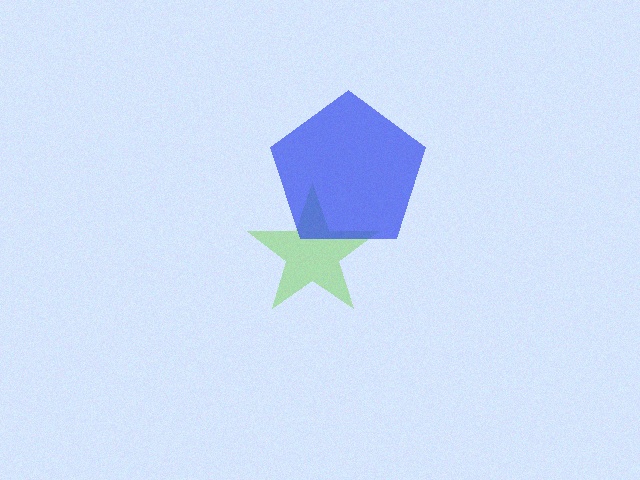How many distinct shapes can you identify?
There are 2 distinct shapes: a lime star, a blue pentagon.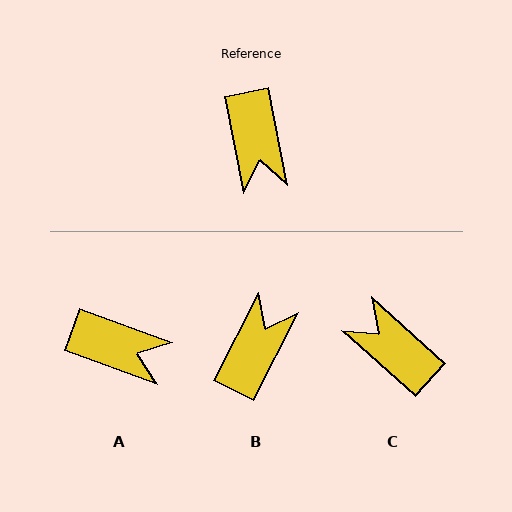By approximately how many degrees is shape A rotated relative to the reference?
Approximately 59 degrees counter-clockwise.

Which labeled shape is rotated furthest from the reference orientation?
C, about 143 degrees away.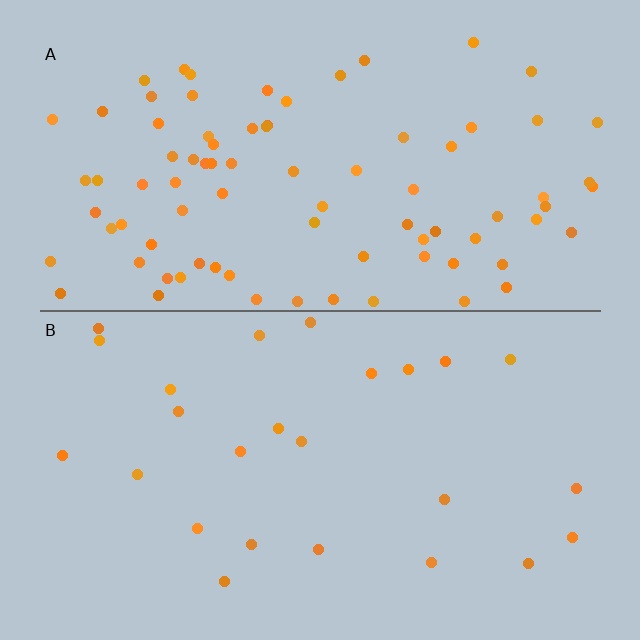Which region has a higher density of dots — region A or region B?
A (the top).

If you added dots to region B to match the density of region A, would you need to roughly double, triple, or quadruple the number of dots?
Approximately triple.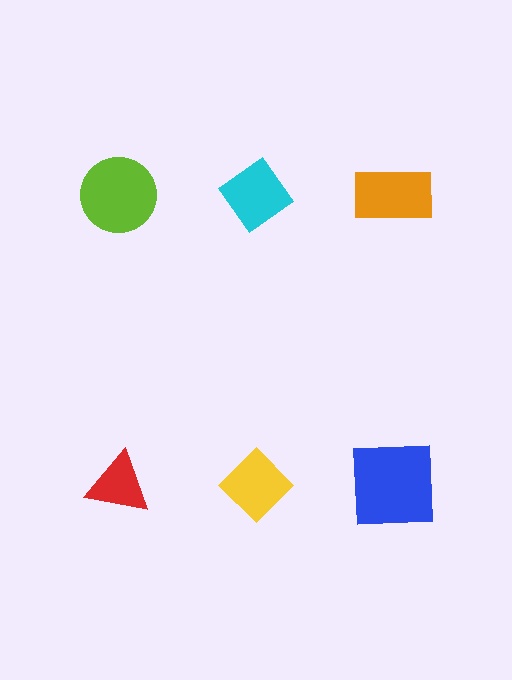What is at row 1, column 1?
A lime circle.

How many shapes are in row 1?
3 shapes.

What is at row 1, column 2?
A cyan diamond.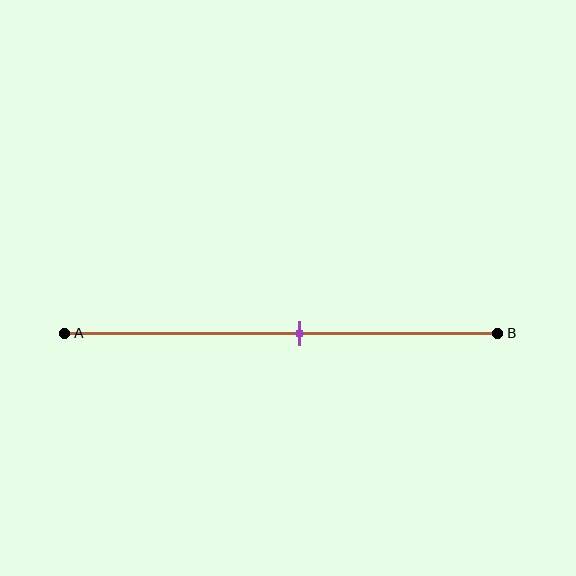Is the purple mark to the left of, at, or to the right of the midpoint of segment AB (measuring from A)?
The purple mark is to the right of the midpoint of segment AB.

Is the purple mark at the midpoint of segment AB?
No, the mark is at about 55% from A, not at the 50% midpoint.